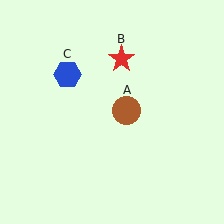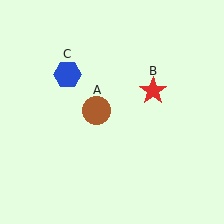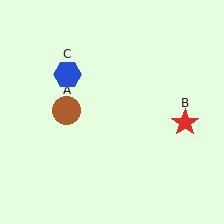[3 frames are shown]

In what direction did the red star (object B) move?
The red star (object B) moved down and to the right.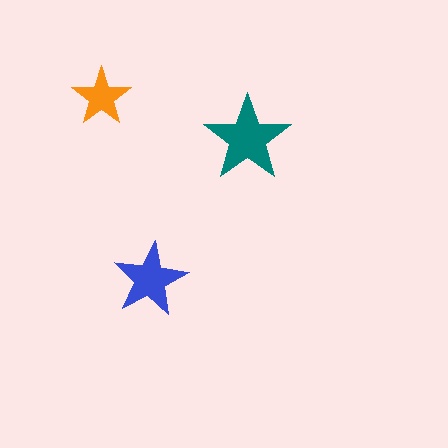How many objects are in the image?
There are 3 objects in the image.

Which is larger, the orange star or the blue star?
The blue one.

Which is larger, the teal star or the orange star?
The teal one.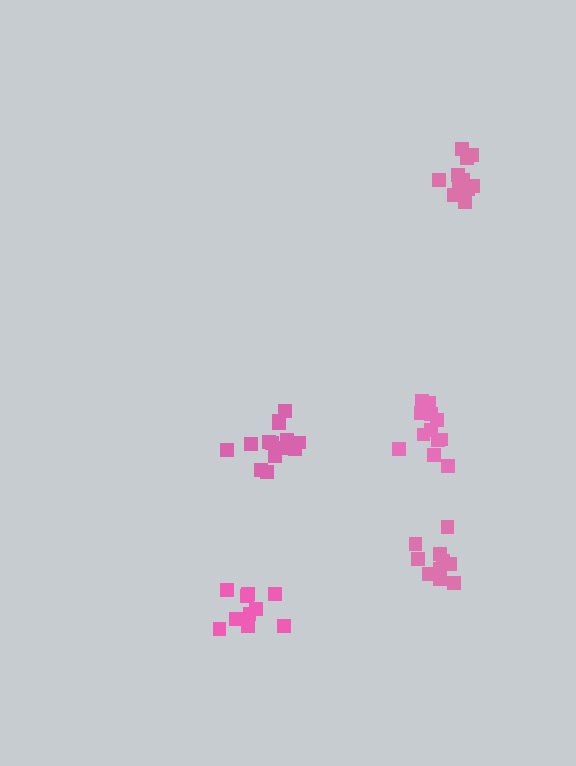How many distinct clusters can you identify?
There are 5 distinct clusters.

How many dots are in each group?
Group 1: 13 dots, Group 2: 16 dots, Group 3: 10 dots, Group 4: 13 dots, Group 5: 10 dots (62 total).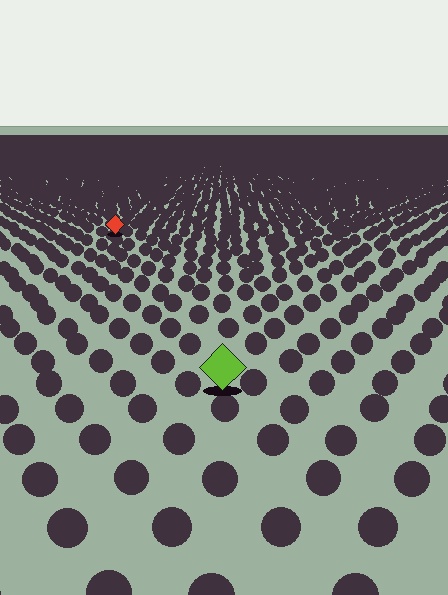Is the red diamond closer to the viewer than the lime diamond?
No. The lime diamond is closer — you can tell from the texture gradient: the ground texture is coarser near it.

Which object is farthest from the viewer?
The red diamond is farthest from the viewer. It appears smaller and the ground texture around it is denser.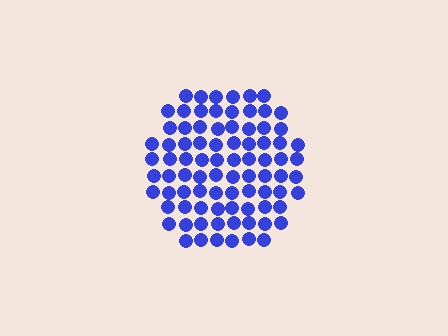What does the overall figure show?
The overall figure shows a hexagon.